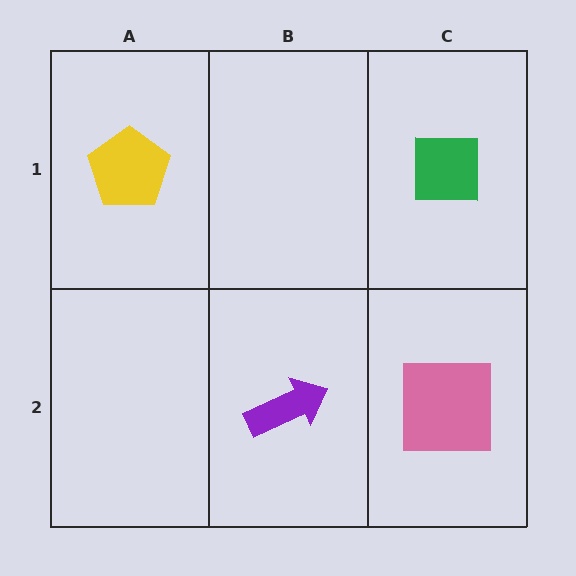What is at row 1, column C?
A green square.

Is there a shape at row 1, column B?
No, that cell is empty.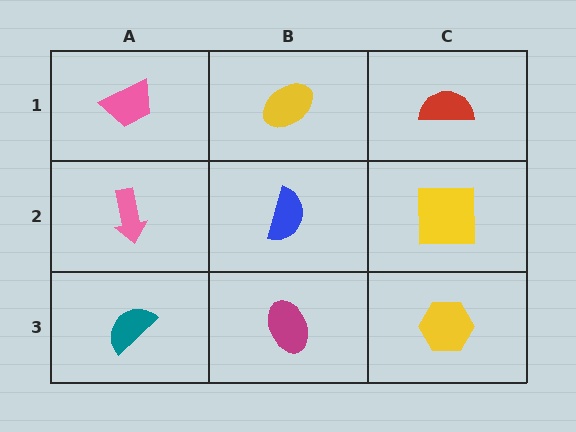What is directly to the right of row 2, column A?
A blue semicircle.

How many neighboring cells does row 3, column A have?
2.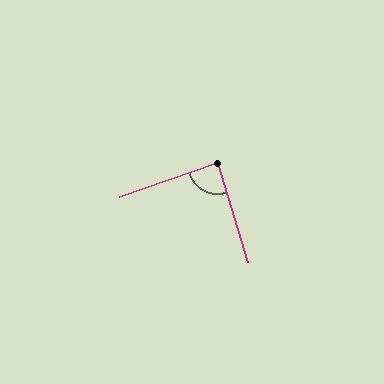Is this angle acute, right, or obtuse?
It is approximately a right angle.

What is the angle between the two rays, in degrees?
Approximately 88 degrees.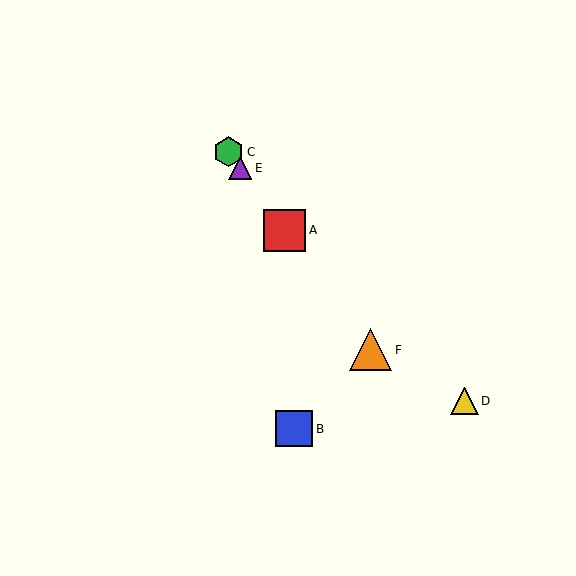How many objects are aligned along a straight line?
4 objects (A, C, E, F) are aligned along a straight line.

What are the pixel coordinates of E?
Object E is at (240, 168).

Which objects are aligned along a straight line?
Objects A, C, E, F are aligned along a straight line.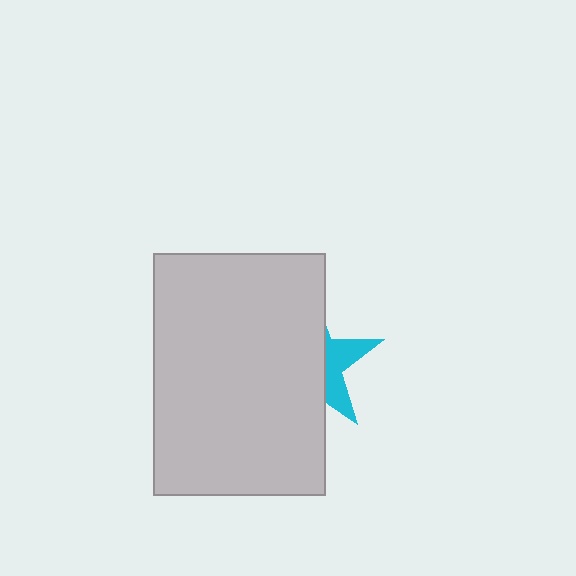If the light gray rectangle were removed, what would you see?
You would see the complete cyan star.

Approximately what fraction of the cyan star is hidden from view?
Roughly 68% of the cyan star is hidden behind the light gray rectangle.